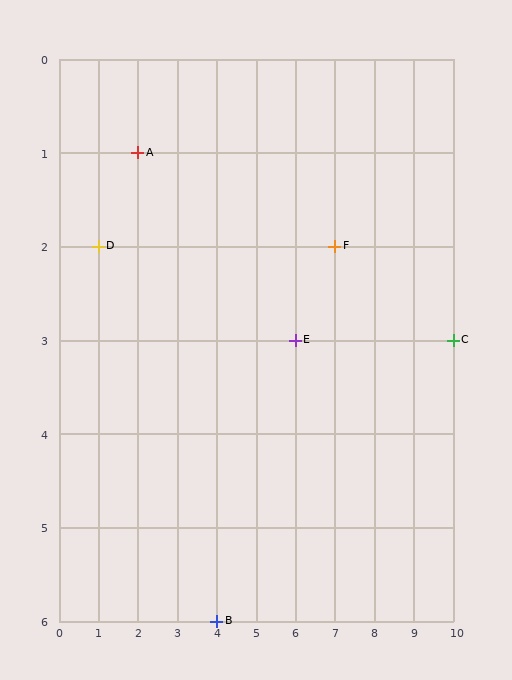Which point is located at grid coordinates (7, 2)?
Point F is at (7, 2).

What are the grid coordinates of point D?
Point D is at grid coordinates (1, 2).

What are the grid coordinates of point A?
Point A is at grid coordinates (2, 1).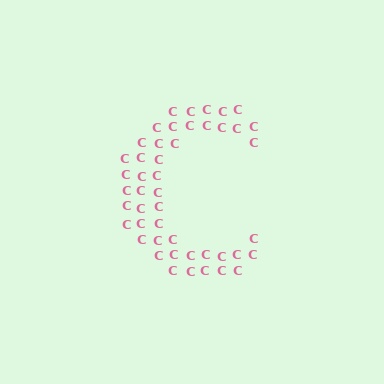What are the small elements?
The small elements are letter C's.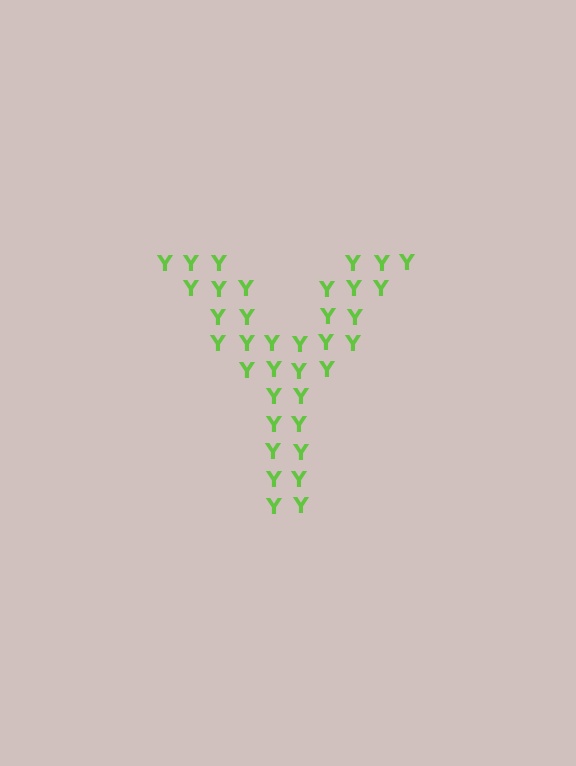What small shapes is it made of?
It is made of small letter Y's.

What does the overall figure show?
The overall figure shows the letter Y.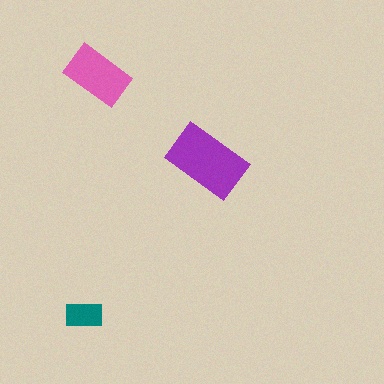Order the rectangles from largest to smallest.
the purple one, the pink one, the teal one.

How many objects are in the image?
There are 3 objects in the image.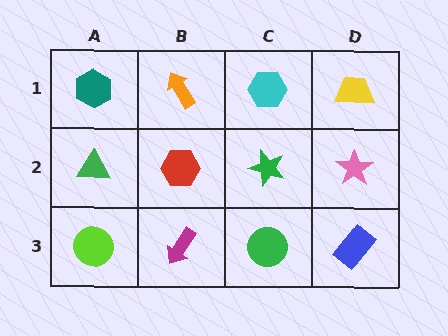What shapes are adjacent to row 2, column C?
A cyan hexagon (row 1, column C), a green circle (row 3, column C), a red hexagon (row 2, column B), a pink star (row 2, column D).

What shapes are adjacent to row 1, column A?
A green triangle (row 2, column A), an orange arrow (row 1, column B).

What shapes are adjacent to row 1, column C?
A green star (row 2, column C), an orange arrow (row 1, column B), a yellow trapezoid (row 1, column D).